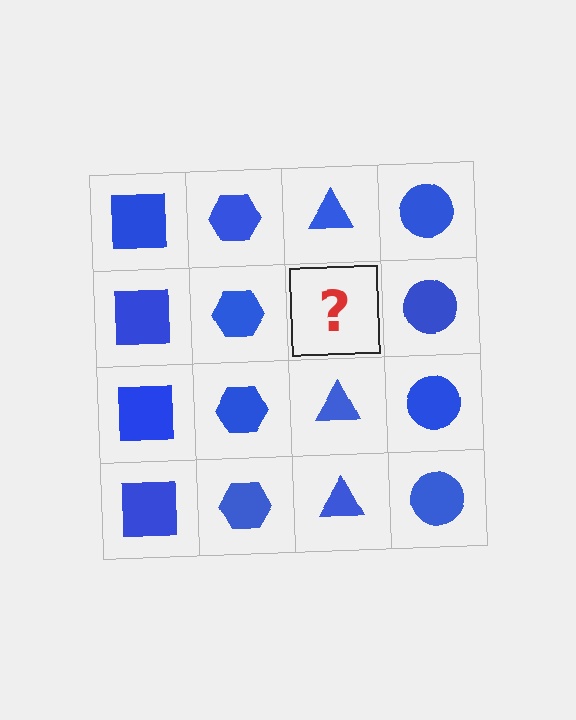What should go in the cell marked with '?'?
The missing cell should contain a blue triangle.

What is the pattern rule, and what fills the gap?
The rule is that each column has a consistent shape. The gap should be filled with a blue triangle.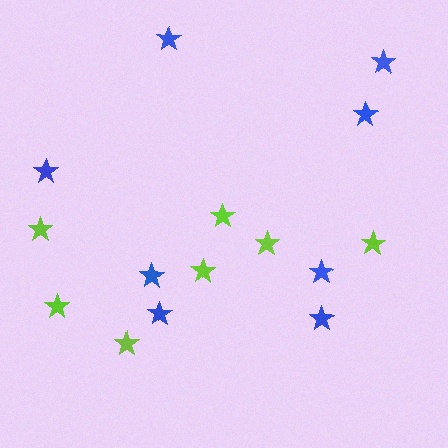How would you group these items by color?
There are 2 groups: one group of blue stars (8) and one group of lime stars (7).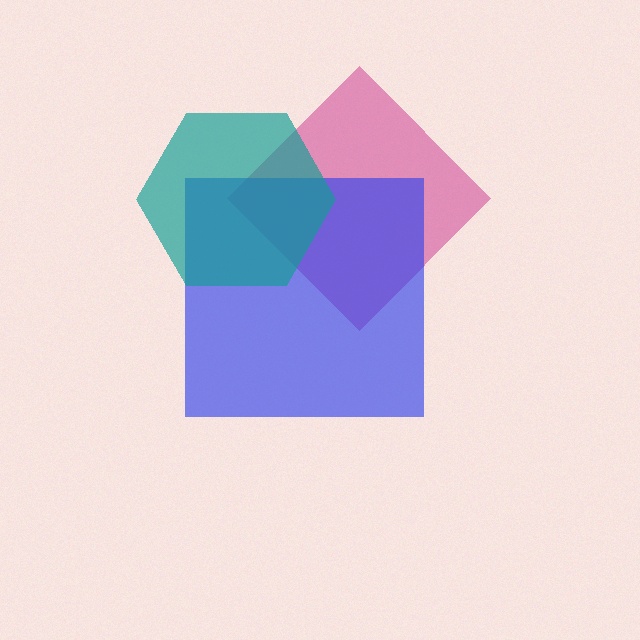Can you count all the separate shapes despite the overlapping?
Yes, there are 3 separate shapes.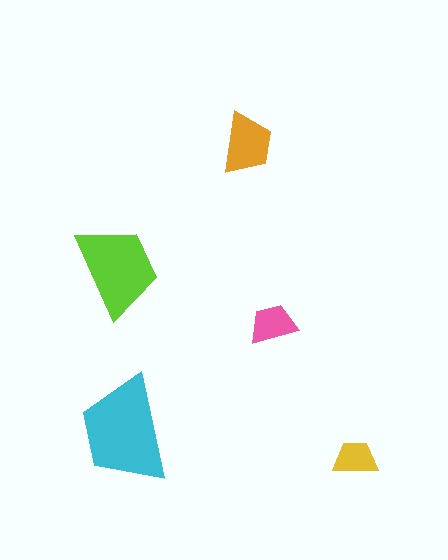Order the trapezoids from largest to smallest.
the cyan one, the lime one, the orange one, the pink one, the yellow one.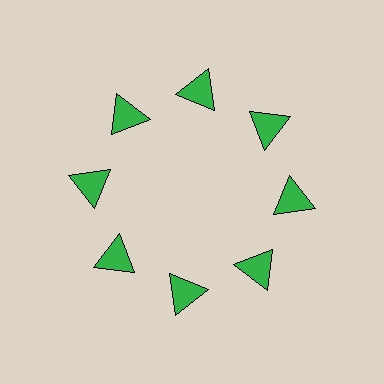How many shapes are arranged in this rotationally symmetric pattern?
There are 8 shapes, arranged in 8 groups of 1.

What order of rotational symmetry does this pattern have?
This pattern has 8-fold rotational symmetry.